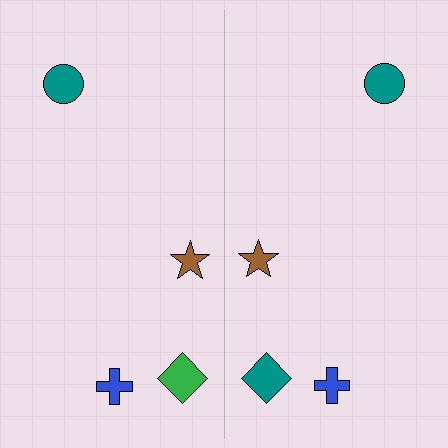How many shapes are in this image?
There are 8 shapes in this image.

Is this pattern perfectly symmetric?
No, the pattern is not perfectly symmetric. The teal diamond on the right side breaks the symmetry — its mirror counterpart is green.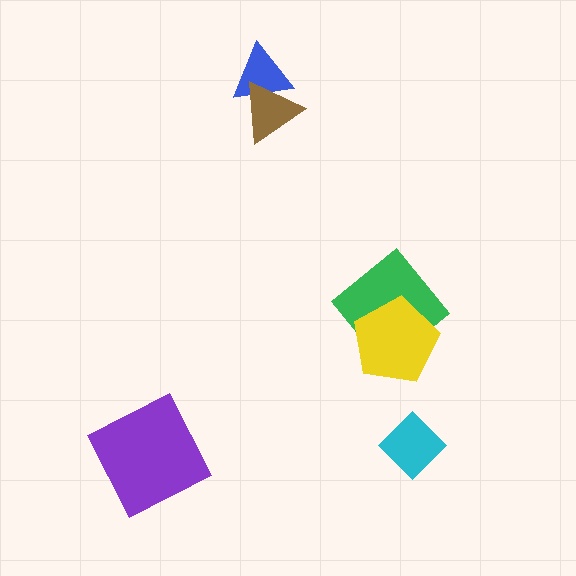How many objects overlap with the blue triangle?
1 object overlaps with the blue triangle.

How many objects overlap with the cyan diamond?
0 objects overlap with the cyan diamond.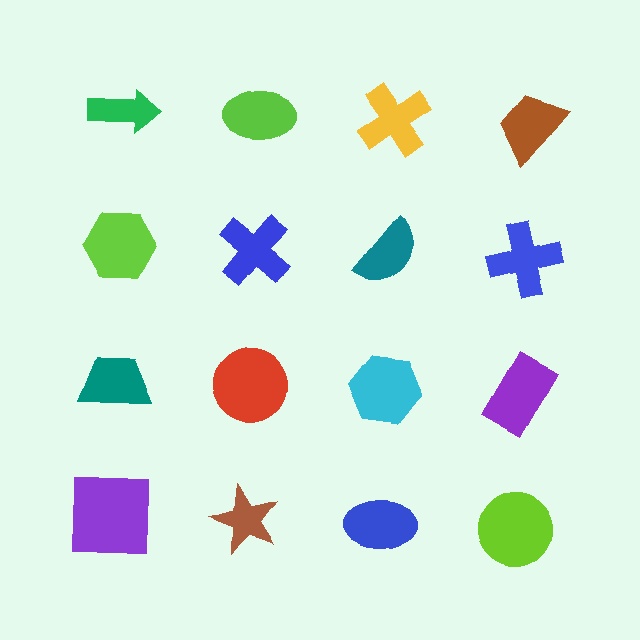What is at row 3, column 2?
A red circle.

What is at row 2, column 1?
A lime hexagon.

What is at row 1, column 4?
A brown trapezoid.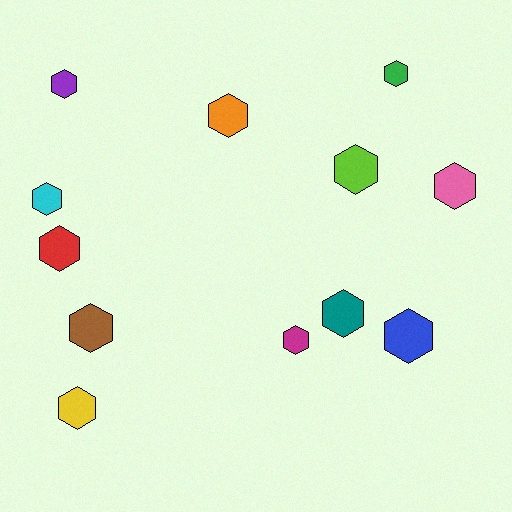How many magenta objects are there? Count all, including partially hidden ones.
There is 1 magenta object.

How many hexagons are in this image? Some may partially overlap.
There are 12 hexagons.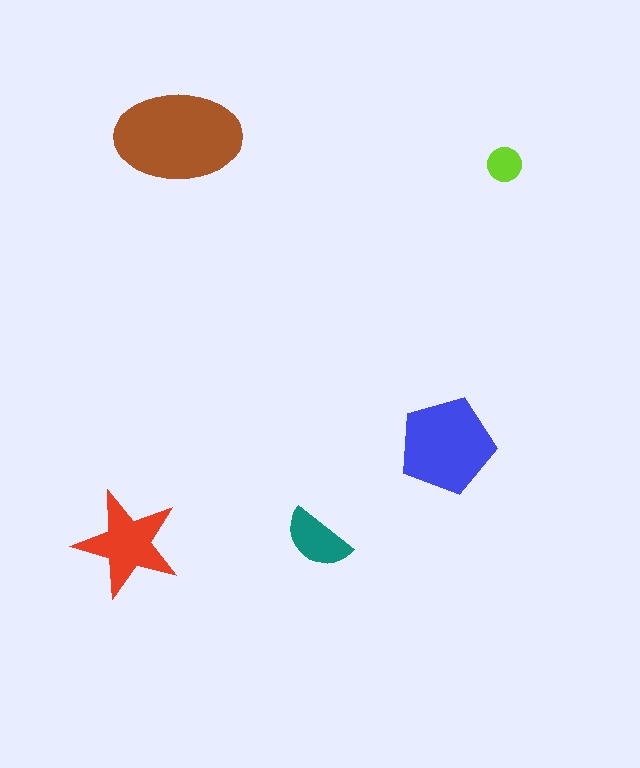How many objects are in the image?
There are 5 objects in the image.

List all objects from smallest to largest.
The lime circle, the teal semicircle, the red star, the blue pentagon, the brown ellipse.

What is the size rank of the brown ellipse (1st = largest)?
1st.